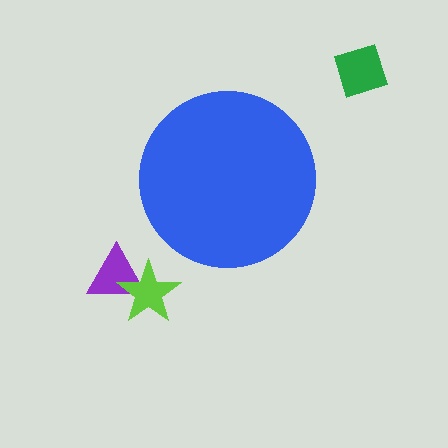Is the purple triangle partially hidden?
No, the purple triangle is fully visible.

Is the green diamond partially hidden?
No, the green diamond is fully visible.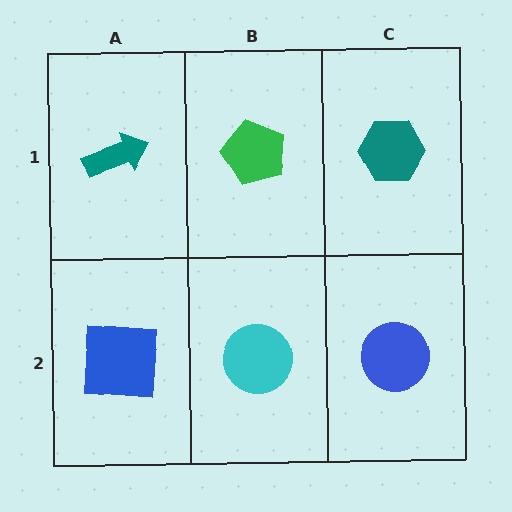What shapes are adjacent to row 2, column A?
A teal arrow (row 1, column A), a cyan circle (row 2, column B).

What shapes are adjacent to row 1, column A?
A blue square (row 2, column A), a green pentagon (row 1, column B).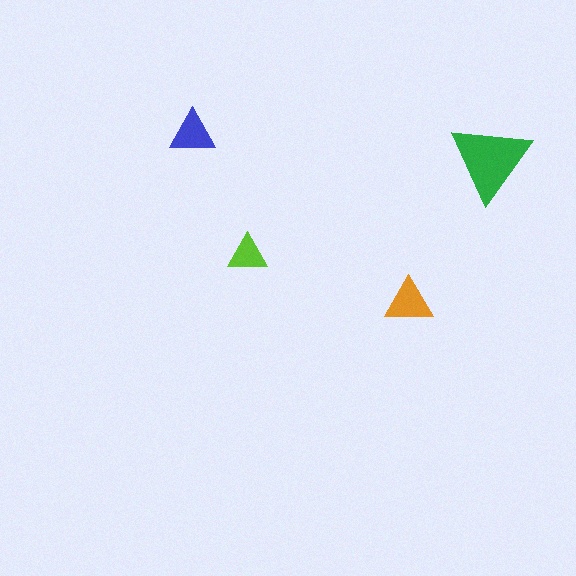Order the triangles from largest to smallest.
the green one, the orange one, the blue one, the lime one.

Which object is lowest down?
The orange triangle is bottommost.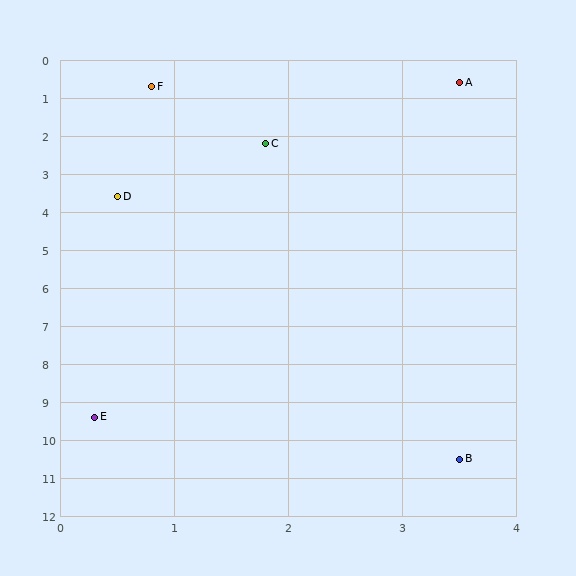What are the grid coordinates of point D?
Point D is at approximately (0.5, 3.6).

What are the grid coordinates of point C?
Point C is at approximately (1.8, 2.2).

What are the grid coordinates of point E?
Point E is at approximately (0.3, 9.4).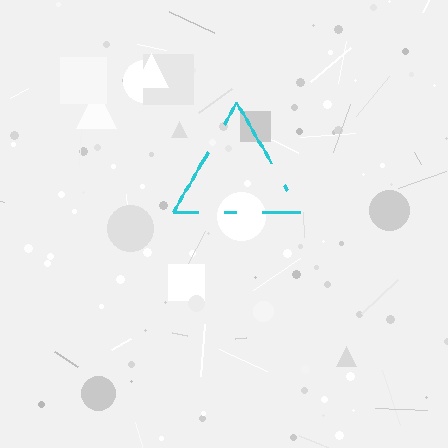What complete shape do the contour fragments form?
The contour fragments form a triangle.